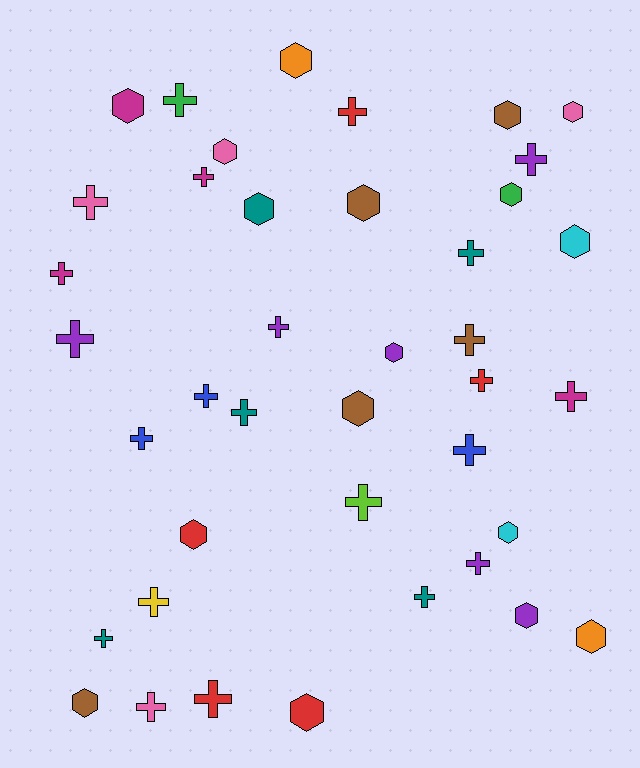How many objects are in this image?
There are 40 objects.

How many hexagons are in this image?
There are 17 hexagons.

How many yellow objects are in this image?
There is 1 yellow object.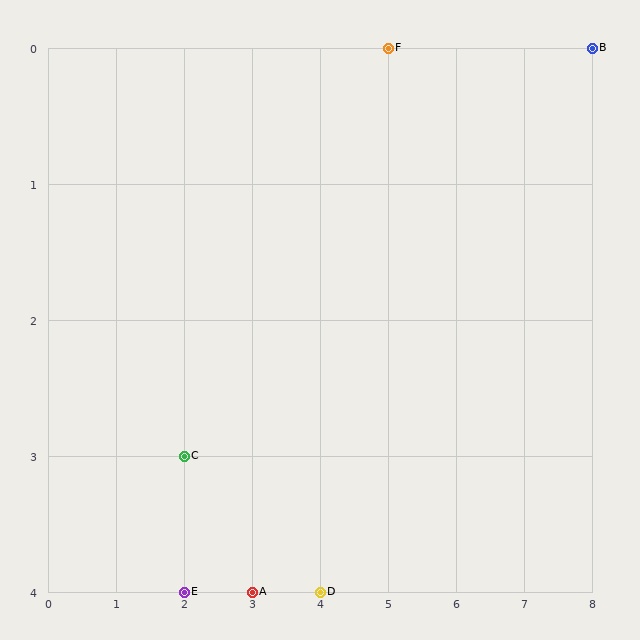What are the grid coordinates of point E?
Point E is at grid coordinates (2, 4).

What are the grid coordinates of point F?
Point F is at grid coordinates (5, 0).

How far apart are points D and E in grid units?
Points D and E are 2 columns apart.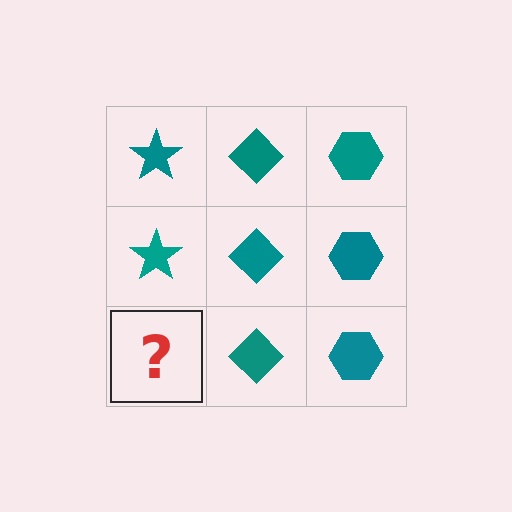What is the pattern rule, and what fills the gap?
The rule is that each column has a consistent shape. The gap should be filled with a teal star.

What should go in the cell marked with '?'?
The missing cell should contain a teal star.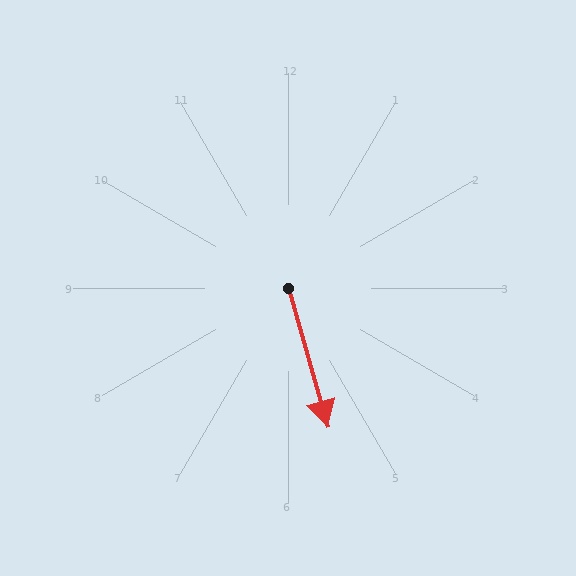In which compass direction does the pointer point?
South.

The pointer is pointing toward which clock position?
Roughly 5 o'clock.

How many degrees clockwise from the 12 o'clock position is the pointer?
Approximately 164 degrees.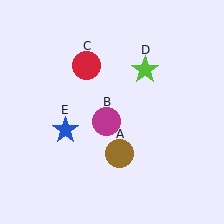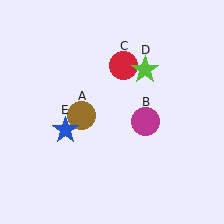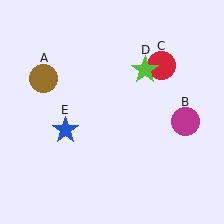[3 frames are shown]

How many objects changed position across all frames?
3 objects changed position: brown circle (object A), magenta circle (object B), red circle (object C).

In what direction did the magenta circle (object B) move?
The magenta circle (object B) moved right.